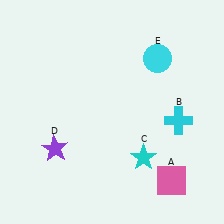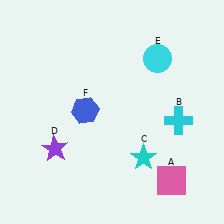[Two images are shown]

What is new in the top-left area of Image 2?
A blue hexagon (F) was added in the top-left area of Image 2.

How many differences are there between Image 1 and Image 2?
There is 1 difference between the two images.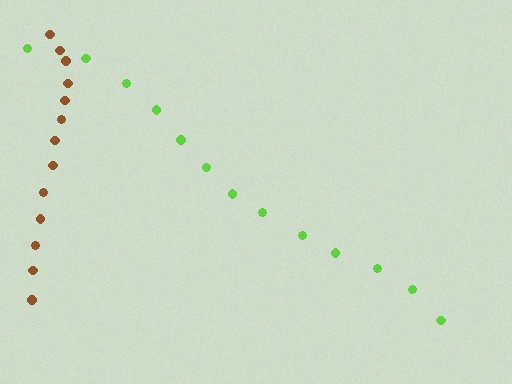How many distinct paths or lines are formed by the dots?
There are 2 distinct paths.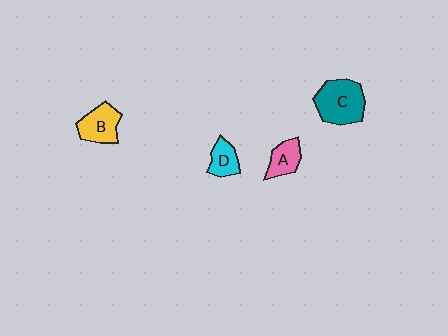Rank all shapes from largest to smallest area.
From largest to smallest: C (teal), B (yellow), A (pink), D (cyan).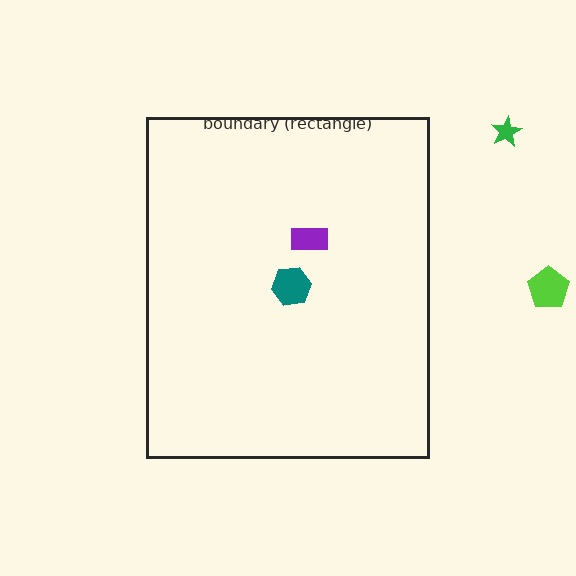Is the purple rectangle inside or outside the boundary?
Inside.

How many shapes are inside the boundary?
2 inside, 2 outside.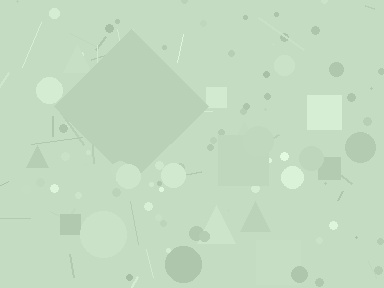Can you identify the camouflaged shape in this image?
The camouflaged shape is a diamond.